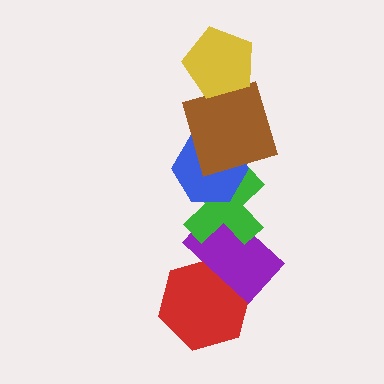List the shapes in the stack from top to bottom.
From top to bottom: the yellow pentagon, the brown square, the blue hexagon, the green cross, the purple rectangle, the red hexagon.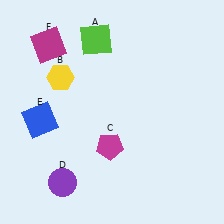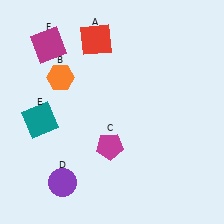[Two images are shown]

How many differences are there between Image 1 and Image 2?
There are 3 differences between the two images.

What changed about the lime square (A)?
In Image 1, A is lime. In Image 2, it changed to red.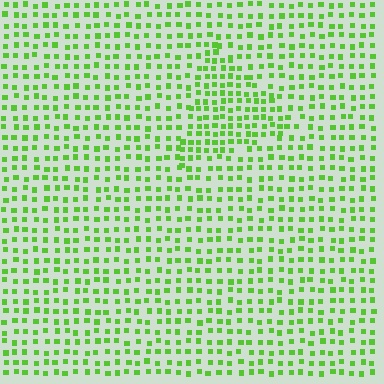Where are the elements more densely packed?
The elements are more densely packed inside the triangle boundary.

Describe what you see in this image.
The image contains small lime elements arranged at two different densities. A triangle-shaped region is visible where the elements are more densely packed than the surrounding area.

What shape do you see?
I see a triangle.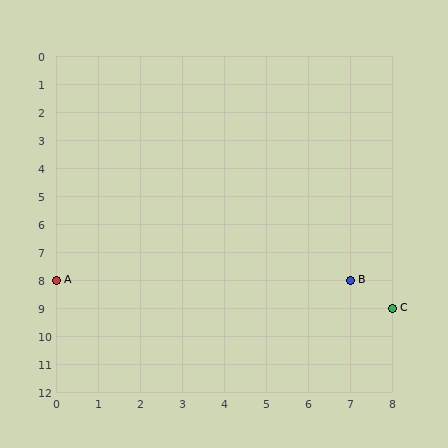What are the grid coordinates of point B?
Point B is at grid coordinates (7, 8).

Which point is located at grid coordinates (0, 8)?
Point A is at (0, 8).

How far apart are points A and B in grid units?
Points A and B are 7 columns apart.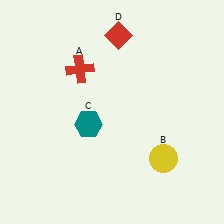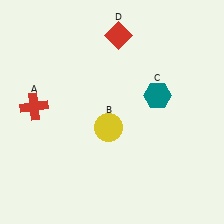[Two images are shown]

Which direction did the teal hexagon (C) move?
The teal hexagon (C) moved right.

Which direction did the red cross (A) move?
The red cross (A) moved left.